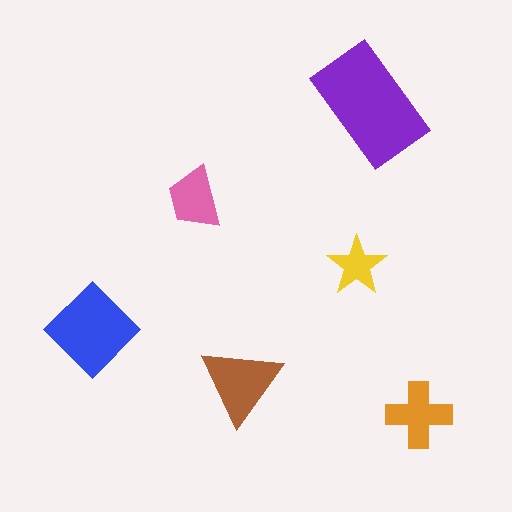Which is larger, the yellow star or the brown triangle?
The brown triangle.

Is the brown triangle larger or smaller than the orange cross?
Larger.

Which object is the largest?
The purple rectangle.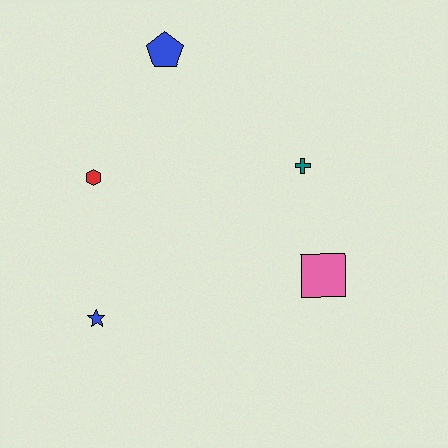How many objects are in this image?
There are 5 objects.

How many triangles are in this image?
There are no triangles.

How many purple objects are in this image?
There are no purple objects.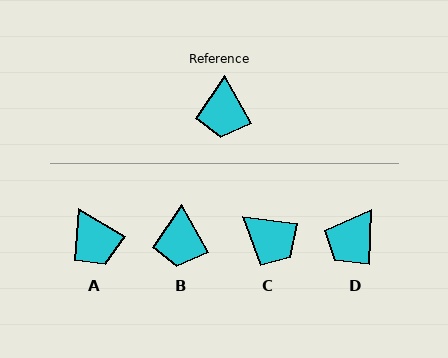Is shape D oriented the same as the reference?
No, it is off by about 33 degrees.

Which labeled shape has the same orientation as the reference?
B.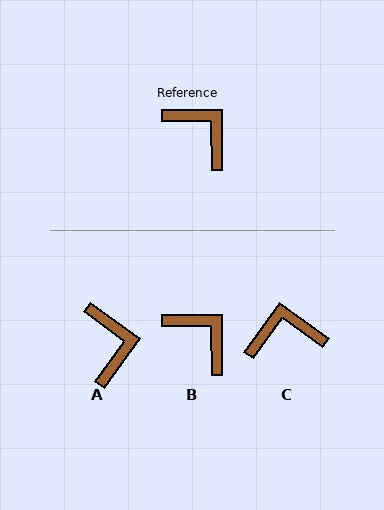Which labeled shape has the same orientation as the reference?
B.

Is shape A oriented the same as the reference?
No, it is off by about 36 degrees.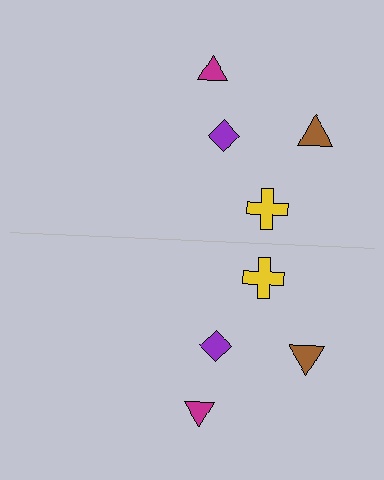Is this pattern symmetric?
Yes, this pattern has bilateral (reflection) symmetry.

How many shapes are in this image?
There are 8 shapes in this image.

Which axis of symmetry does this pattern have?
The pattern has a horizontal axis of symmetry running through the center of the image.